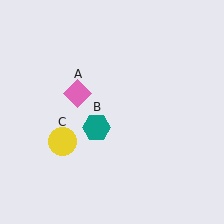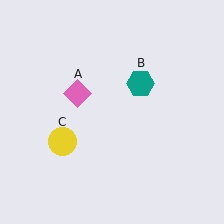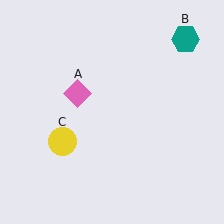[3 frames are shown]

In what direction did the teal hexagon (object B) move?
The teal hexagon (object B) moved up and to the right.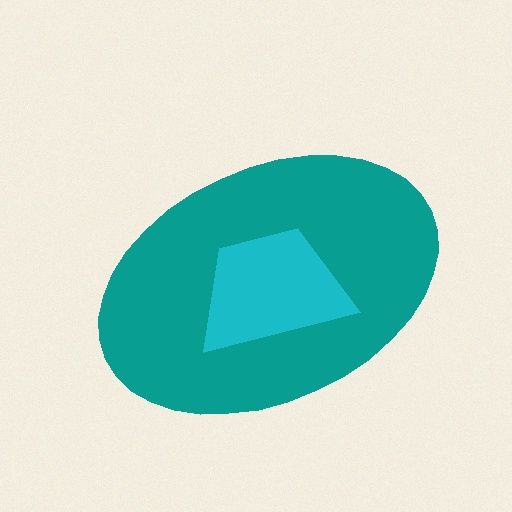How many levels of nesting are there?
2.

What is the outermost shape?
The teal ellipse.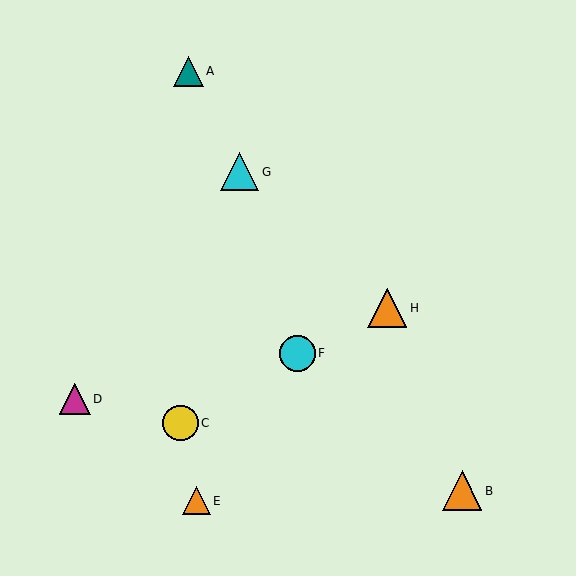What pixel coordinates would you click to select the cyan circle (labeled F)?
Click at (298, 353) to select the cyan circle F.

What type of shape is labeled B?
Shape B is an orange triangle.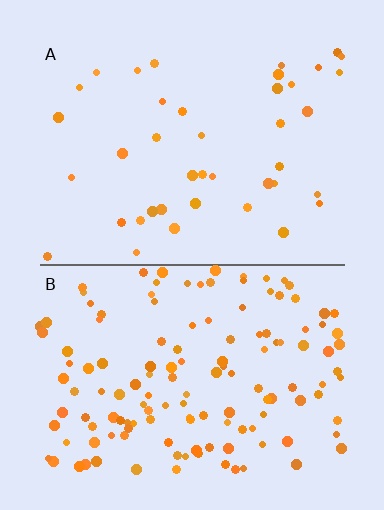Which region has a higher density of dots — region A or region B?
B (the bottom).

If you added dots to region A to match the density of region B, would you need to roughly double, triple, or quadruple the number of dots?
Approximately triple.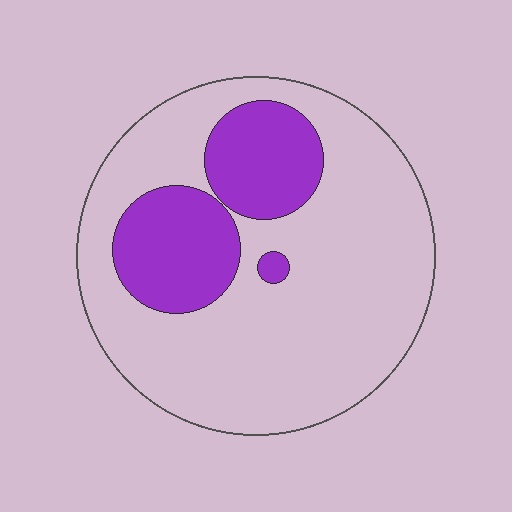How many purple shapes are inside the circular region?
3.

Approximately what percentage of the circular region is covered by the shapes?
Approximately 25%.